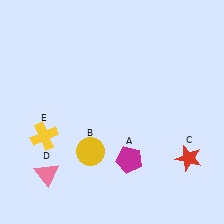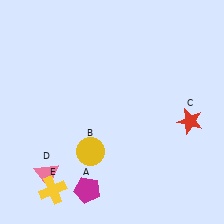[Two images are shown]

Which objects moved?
The objects that moved are: the magenta pentagon (A), the red star (C), the yellow cross (E).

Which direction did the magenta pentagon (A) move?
The magenta pentagon (A) moved left.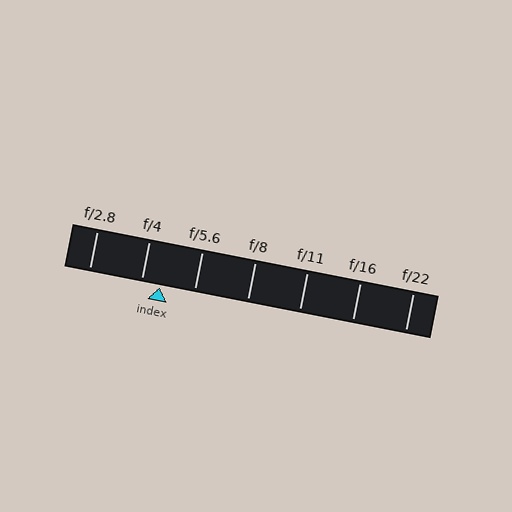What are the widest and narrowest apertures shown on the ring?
The widest aperture shown is f/2.8 and the narrowest is f/22.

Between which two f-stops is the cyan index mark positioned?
The index mark is between f/4 and f/5.6.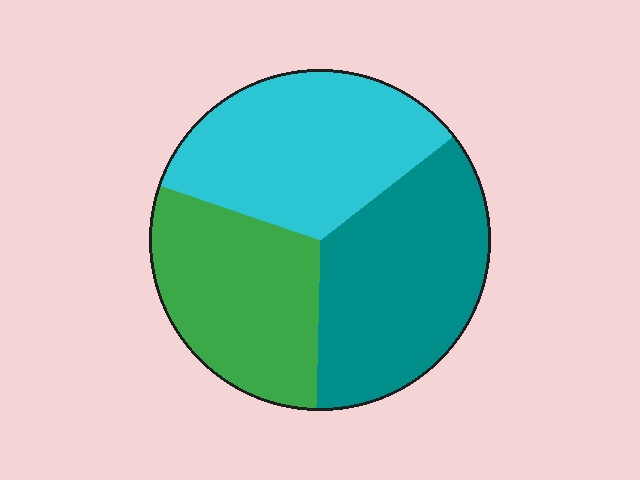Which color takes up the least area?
Green, at roughly 30%.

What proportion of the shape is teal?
Teal takes up about three eighths (3/8) of the shape.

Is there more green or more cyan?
Cyan.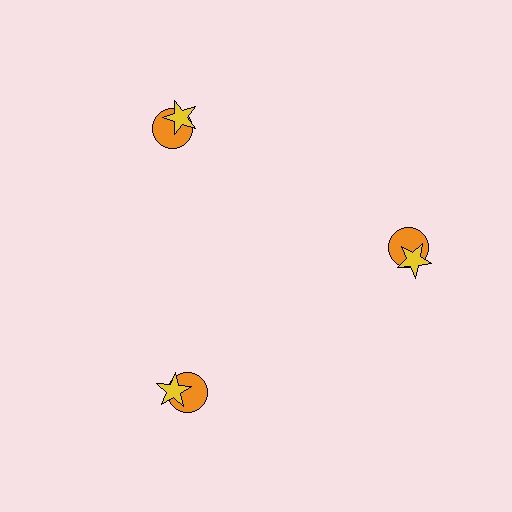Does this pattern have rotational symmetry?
Yes, this pattern has 3-fold rotational symmetry. It looks the same after rotating 120 degrees around the center.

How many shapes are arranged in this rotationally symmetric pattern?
There are 6 shapes, arranged in 3 groups of 2.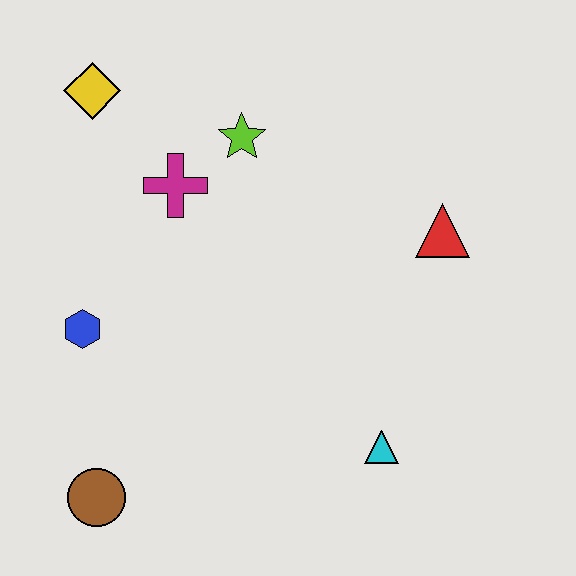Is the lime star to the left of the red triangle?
Yes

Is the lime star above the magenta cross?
Yes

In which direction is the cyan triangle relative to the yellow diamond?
The cyan triangle is below the yellow diamond.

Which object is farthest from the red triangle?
The brown circle is farthest from the red triangle.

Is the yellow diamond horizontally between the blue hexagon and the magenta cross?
Yes